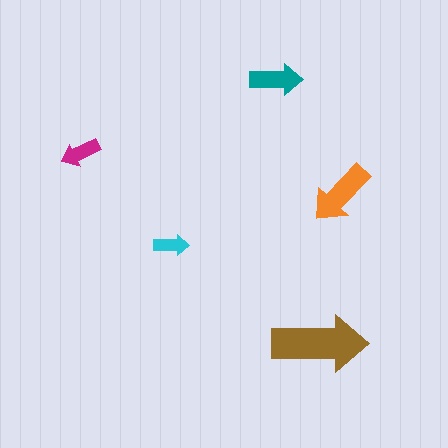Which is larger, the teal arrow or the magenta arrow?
The teal one.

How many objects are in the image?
There are 5 objects in the image.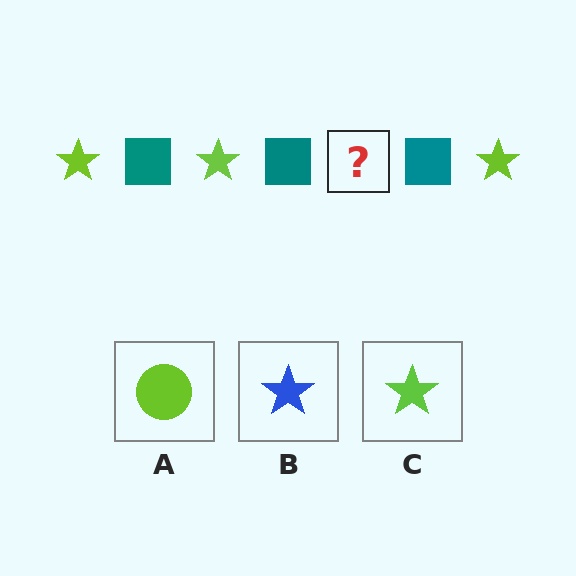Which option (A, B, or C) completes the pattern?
C.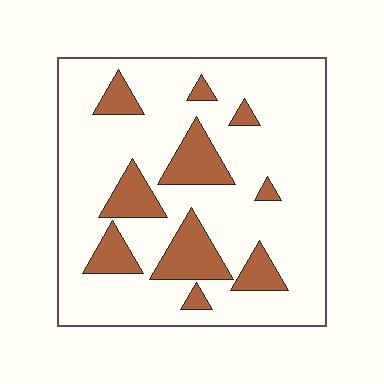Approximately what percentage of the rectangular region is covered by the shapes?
Approximately 20%.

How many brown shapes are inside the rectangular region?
10.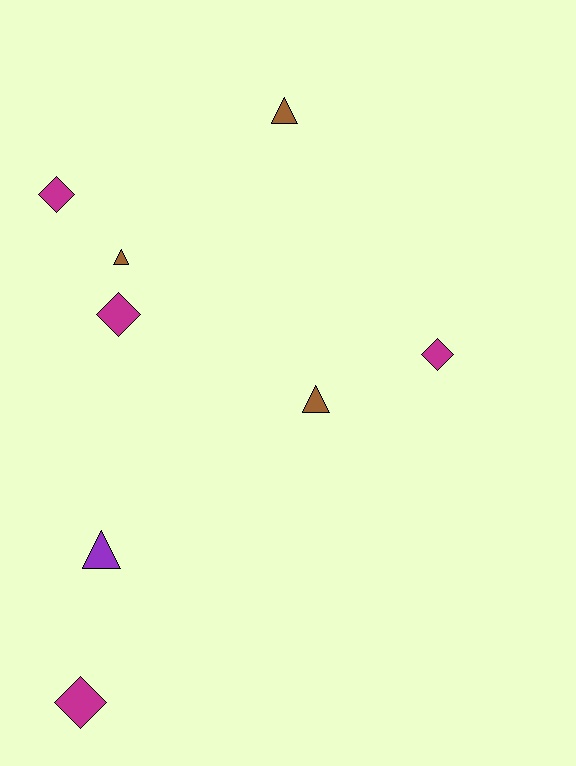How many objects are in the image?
There are 8 objects.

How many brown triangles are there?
There are 3 brown triangles.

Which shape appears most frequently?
Triangle, with 4 objects.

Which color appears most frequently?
Magenta, with 4 objects.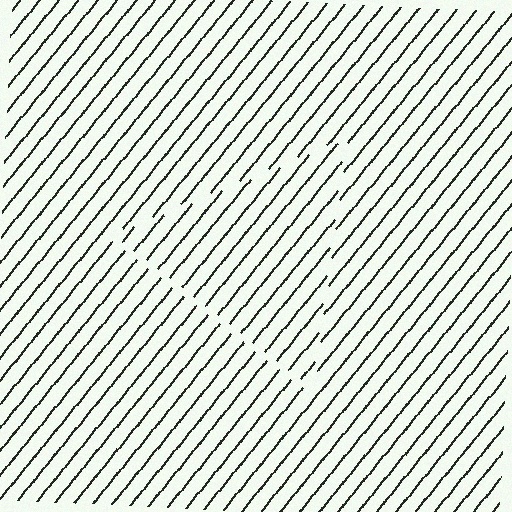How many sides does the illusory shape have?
3 sides — the line-ends trace a triangle.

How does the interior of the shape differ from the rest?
The interior of the shape contains the same grating, shifted by half a period — the contour is defined by the phase discontinuity where line-ends from the inner and outer gratings abut.